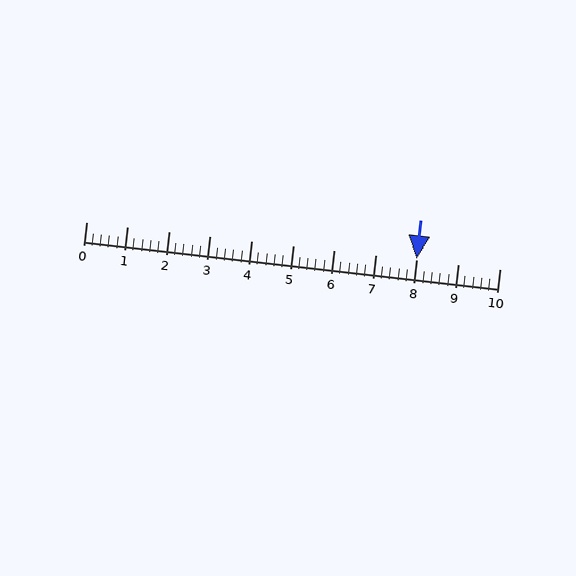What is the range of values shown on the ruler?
The ruler shows values from 0 to 10.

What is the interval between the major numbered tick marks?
The major tick marks are spaced 1 units apart.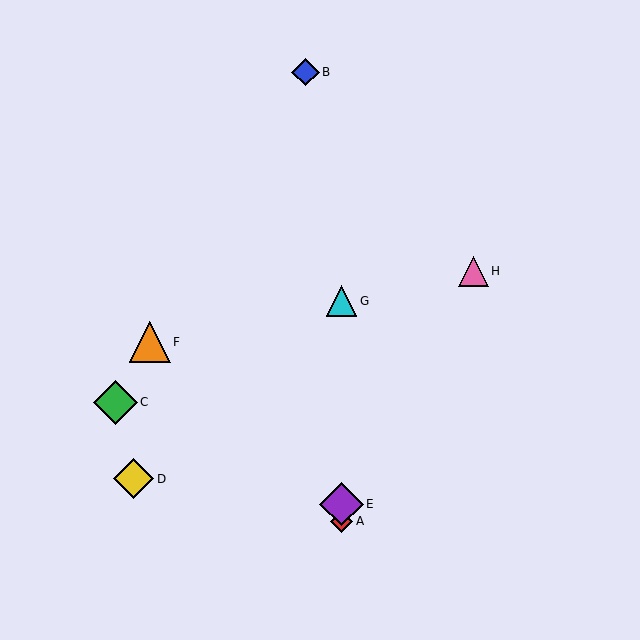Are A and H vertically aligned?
No, A is at x≈341 and H is at x≈473.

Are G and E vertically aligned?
Yes, both are at x≈341.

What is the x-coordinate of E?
Object E is at x≈341.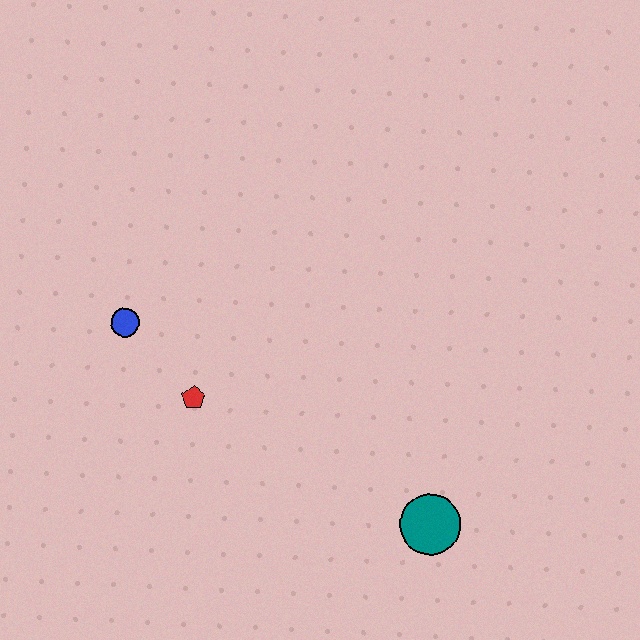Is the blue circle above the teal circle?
Yes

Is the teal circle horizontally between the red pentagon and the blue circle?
No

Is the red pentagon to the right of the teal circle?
No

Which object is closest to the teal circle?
The red pentagon is closest to the teal circle.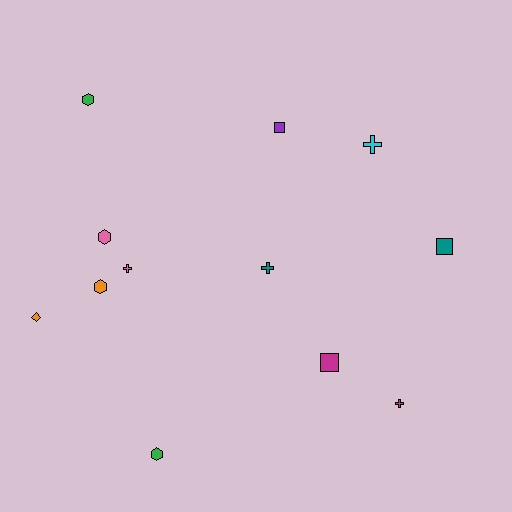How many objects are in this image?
There are 12 objects.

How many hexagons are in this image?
There are 4 hexagons.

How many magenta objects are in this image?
There are 2 magenta objects.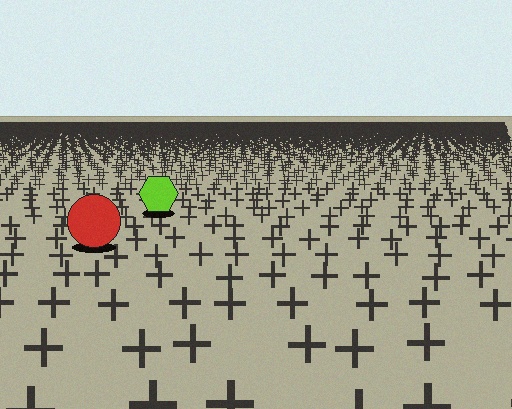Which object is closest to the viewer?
The red circle is closest. The texture marks near it are larger and more spread out.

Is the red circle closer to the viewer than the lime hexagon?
Yes. The red circle is closer — you can tell from the texture gradient: the ground texture is coarser near it.